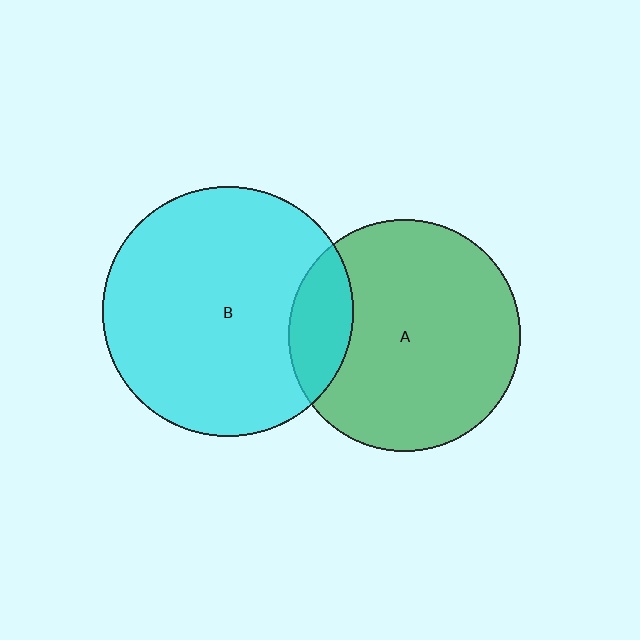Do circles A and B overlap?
Yes.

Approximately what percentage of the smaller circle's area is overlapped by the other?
Approximately 15%.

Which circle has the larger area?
Circle B (cyan).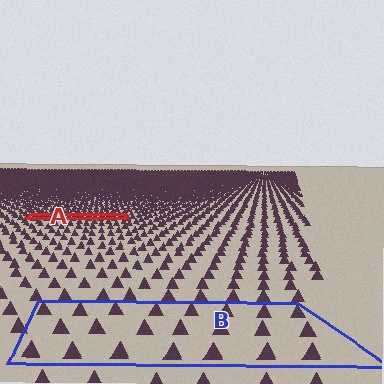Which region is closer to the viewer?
Region B is closer. The texture elements there are larger and more spread out.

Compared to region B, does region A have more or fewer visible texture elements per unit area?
Region A has more texture elements per unit area — they are packed more densely because it is farther away.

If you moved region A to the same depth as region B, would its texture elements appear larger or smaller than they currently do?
They would appear larger. At a closer depth, the same texture elements are projected at a bigger on-screen size.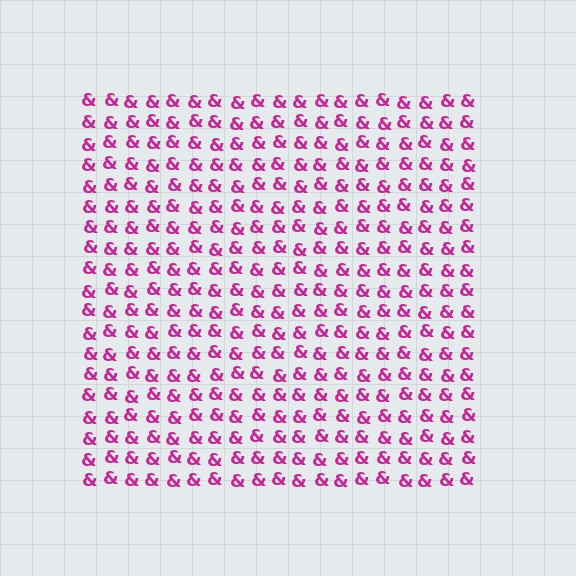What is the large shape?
The large shape is a square.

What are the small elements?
The small elements are ampersands.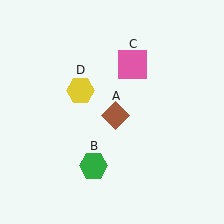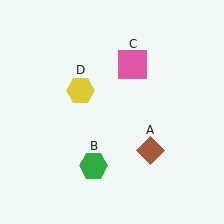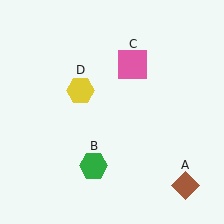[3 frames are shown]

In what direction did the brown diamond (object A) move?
The brown diamond (object A) moved down and to the right.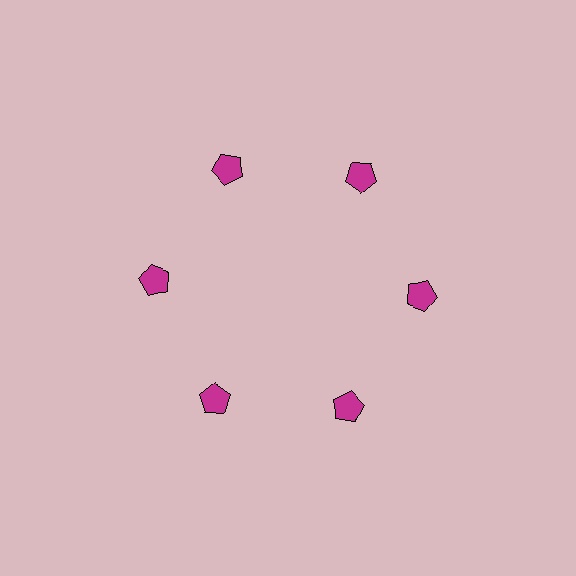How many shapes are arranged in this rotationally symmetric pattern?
There are 6 shapes, arranged in 6 groups of 1.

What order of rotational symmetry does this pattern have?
This pattern has 6-fold rotational symmetry.